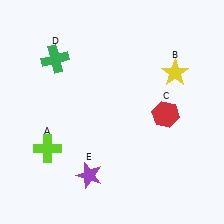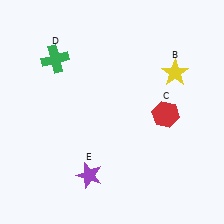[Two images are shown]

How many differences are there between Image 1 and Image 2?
There is 1 difference between the two images.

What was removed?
The lime cross (A) was removed in Image 2.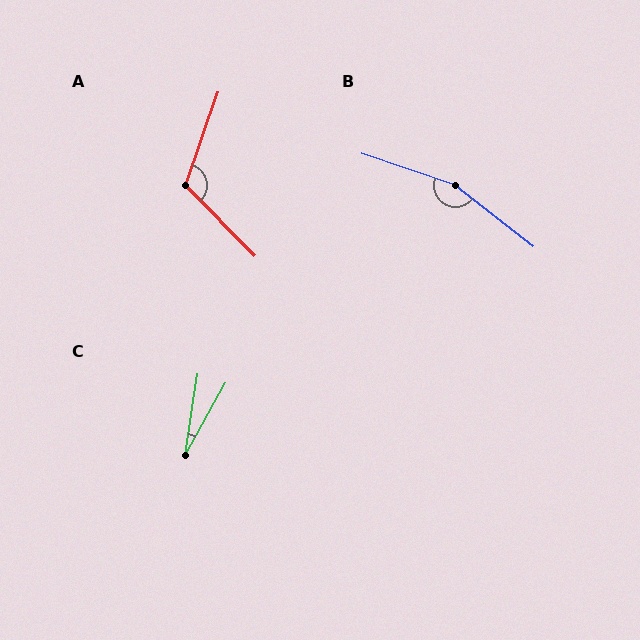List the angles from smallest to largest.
C (20°), A (116°), B (161°).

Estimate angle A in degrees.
Approximately 116 degrees.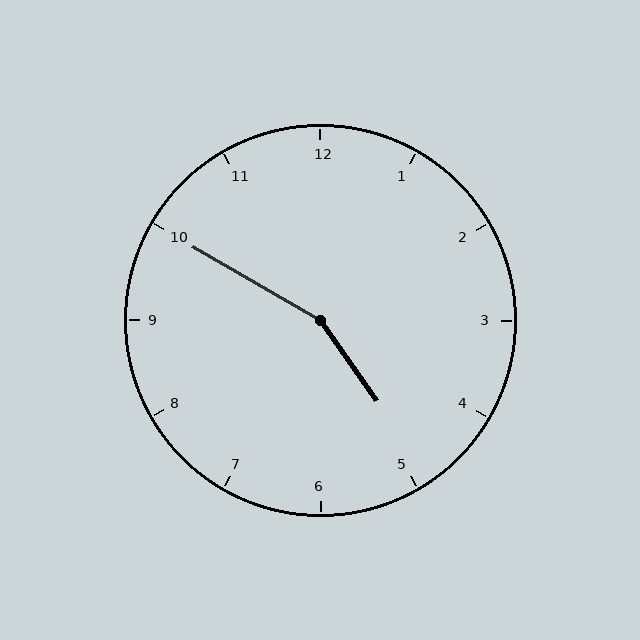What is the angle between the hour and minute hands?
Approximately 155 degrees.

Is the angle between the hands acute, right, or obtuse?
It is obtuse.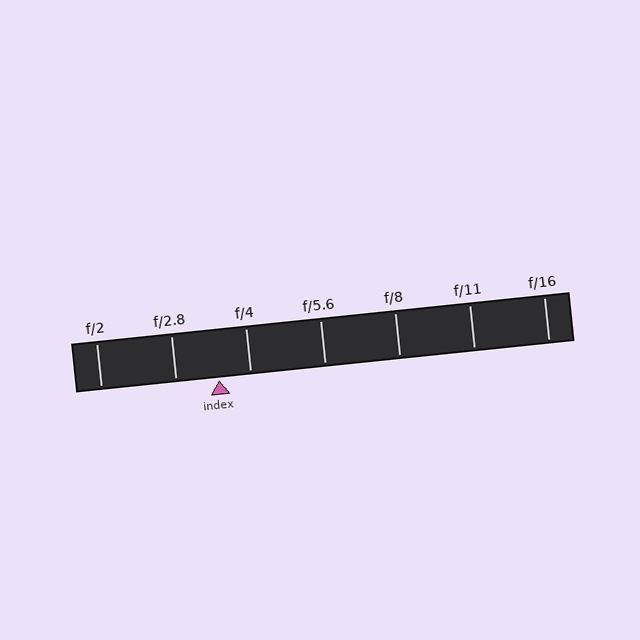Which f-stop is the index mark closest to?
The index mark is closest to f/4.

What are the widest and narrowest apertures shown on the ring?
The widest aperture shown is f/2 and the narrowest is f/16.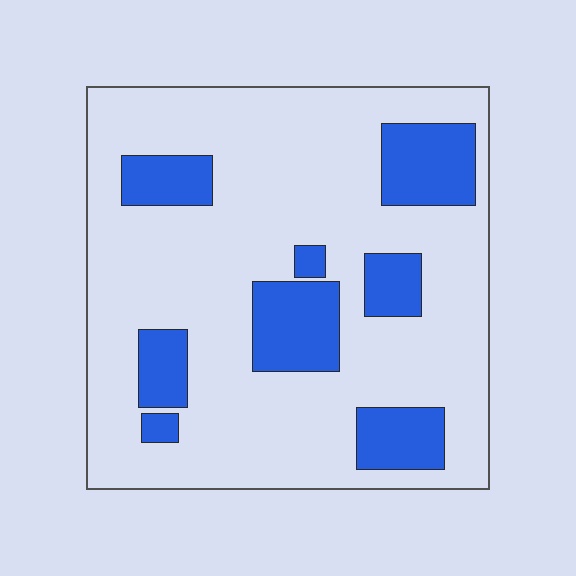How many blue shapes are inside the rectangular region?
8.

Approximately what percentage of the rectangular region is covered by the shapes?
Approximately 20%.